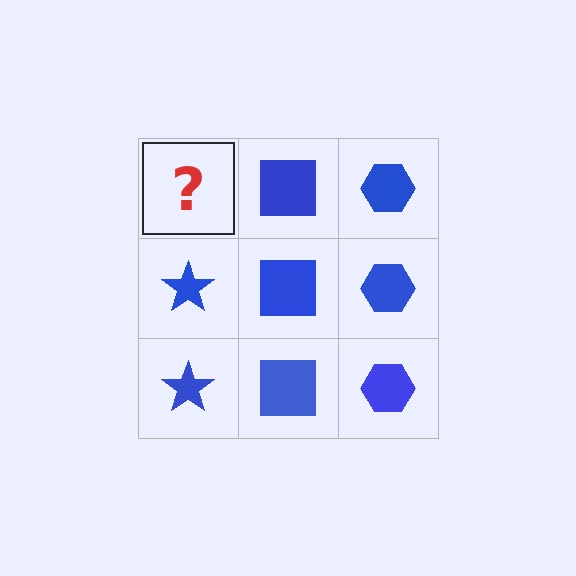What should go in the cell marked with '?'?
The missing cell should contain a blue star.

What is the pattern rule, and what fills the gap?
The rule is that each column has a consistent shape. The gap should be filled with a blue star.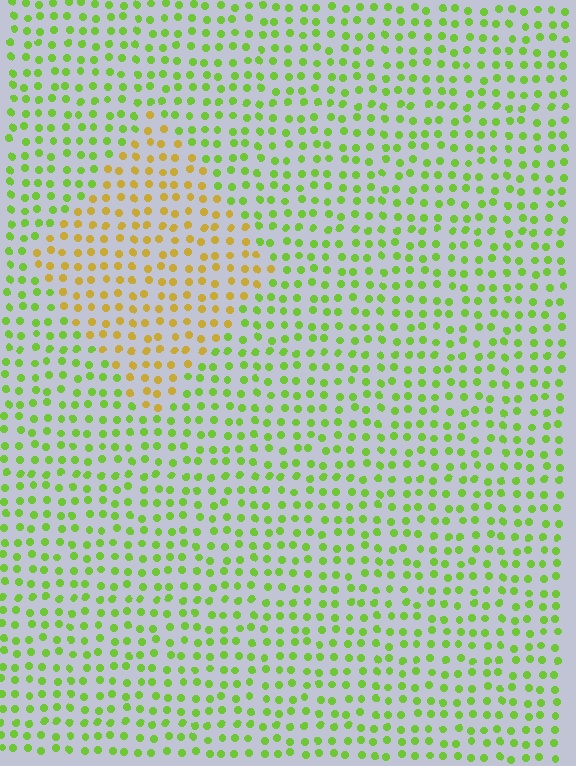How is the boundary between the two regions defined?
The boundary is defined purely by a slight shift in hue (about 50 degrees). Spacing, size, and orientation are identical on both sides.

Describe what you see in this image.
The image is filled with small lime elements in a uniform arrangement. A diamond-shaped region is visible where the elements are tinted to a slightly different hue, forming a subtle color boundary.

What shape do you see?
I see a diamond.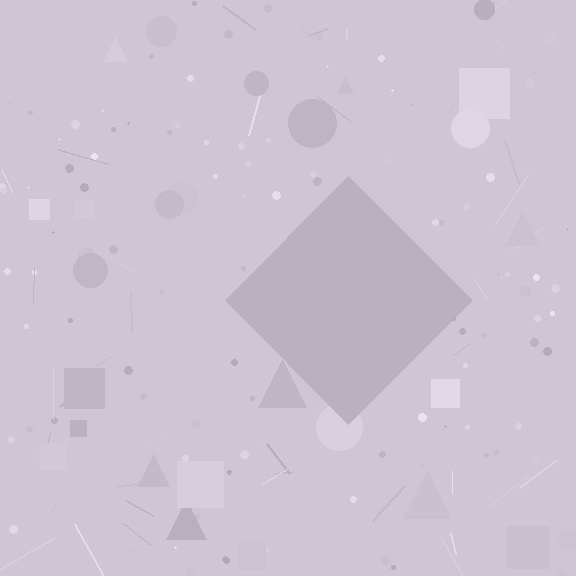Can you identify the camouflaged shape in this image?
The camouflaged shape is a diamond.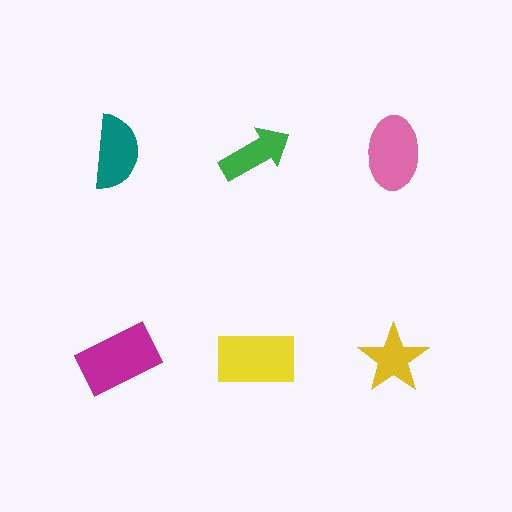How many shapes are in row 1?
3 shapes.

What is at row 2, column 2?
A yellow rectangle.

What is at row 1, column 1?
A teal semicircle.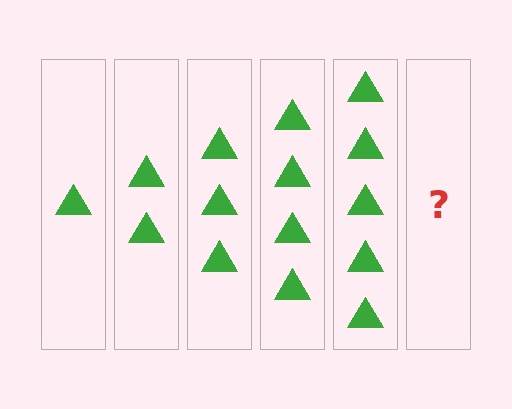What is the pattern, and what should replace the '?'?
The pattern is that each step adds one more triangle. The '?' should be 6 triangles.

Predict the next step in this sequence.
The next step is 6 triangles.